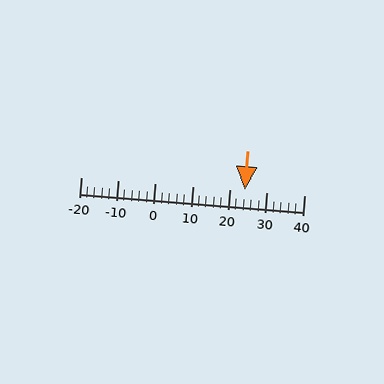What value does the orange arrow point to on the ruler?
The orange arrow points to approximately 24.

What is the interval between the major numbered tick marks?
The major tick marks are spaced 10 units apart.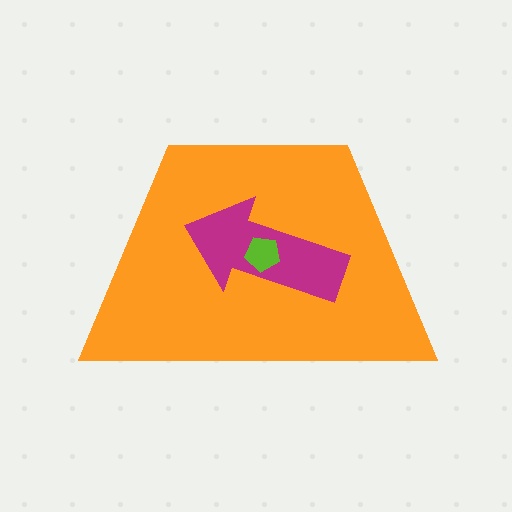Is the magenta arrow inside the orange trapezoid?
Yes.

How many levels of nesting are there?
3.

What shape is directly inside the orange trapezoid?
The magenta arrow.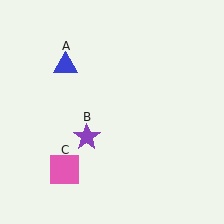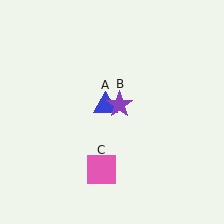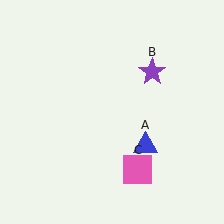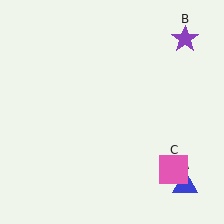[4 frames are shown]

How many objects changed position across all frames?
3 objects changed position: blue triangle (object A), purple star (object B), pink square (object C).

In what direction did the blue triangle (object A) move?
The blue triangle (object A) moved down and to the right.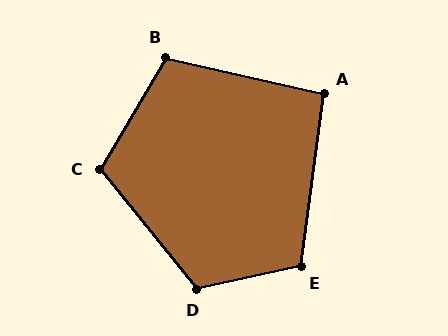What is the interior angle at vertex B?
Approximately 108 degrees (obtuse).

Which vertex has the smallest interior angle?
A, at approximately 95 degrees.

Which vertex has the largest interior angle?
D, at approximately 116 degrees.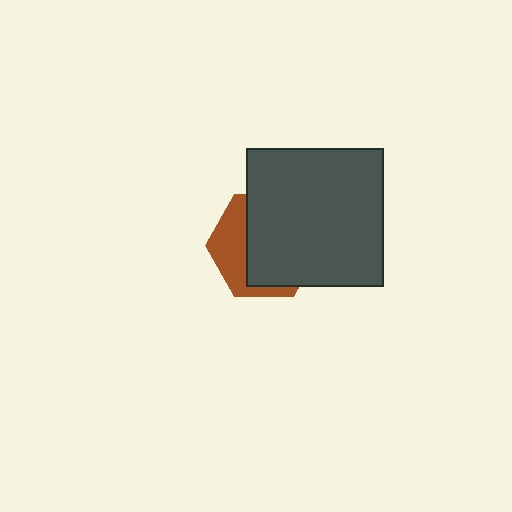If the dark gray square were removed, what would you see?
You would see the complete brown hexagon.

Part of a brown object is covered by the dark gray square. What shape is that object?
It is a hexagon.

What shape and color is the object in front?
The object in front is a dark gray square.